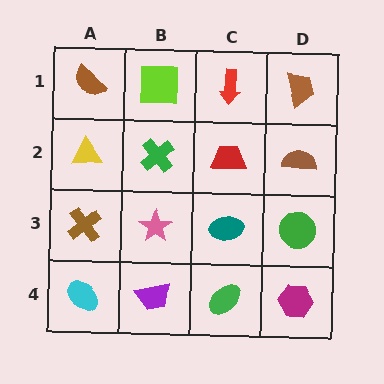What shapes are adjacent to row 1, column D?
A brown semicircle (row 2, column D), a red arrow (row 1, column C).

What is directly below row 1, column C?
A red trapezoid.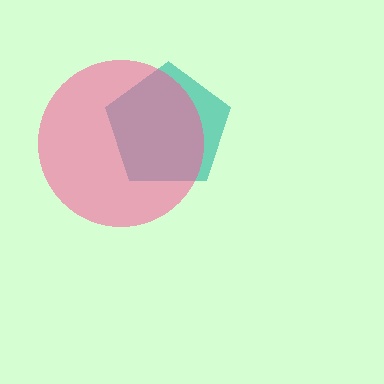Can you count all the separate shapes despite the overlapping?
Yes, there are 2 separate shapes.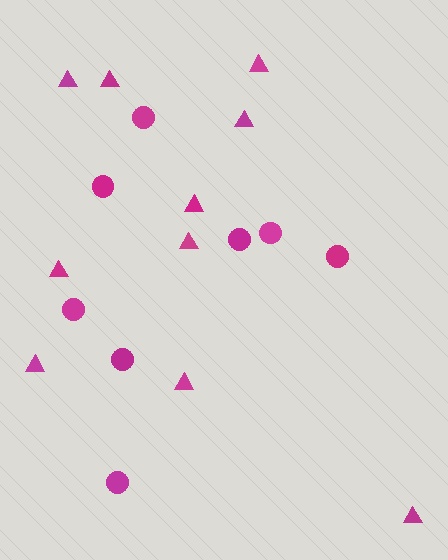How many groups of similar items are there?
There are 2 groups: one group of triangles (10) and one group of circles (8).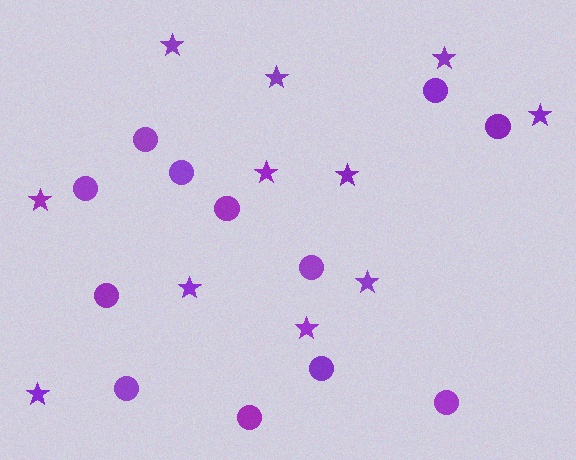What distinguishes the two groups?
There are 2 groups: one group of circles (12) and one group of stars (11).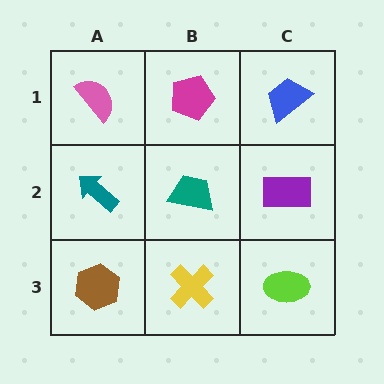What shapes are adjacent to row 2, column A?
A pink semicircle (row 1, column A), a brown hexagon (row 3, column A), a teal trapezoid (row 2, column B).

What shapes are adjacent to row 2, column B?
A magenta pentagon (row 1, column B), a yellow cross (row 3, column B), a teal arrow (row 2, column A), a purple rectangle (row 2, column C).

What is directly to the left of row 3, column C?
A yellow cross.